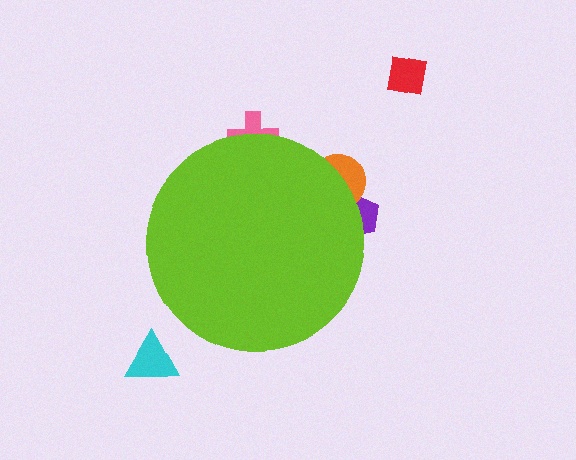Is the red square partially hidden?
No, the red square is fully visible.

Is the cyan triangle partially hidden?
No, the cyan triangle is fully visible.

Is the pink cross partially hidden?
Yes, the pink cross is partially hidden behind the lime circle.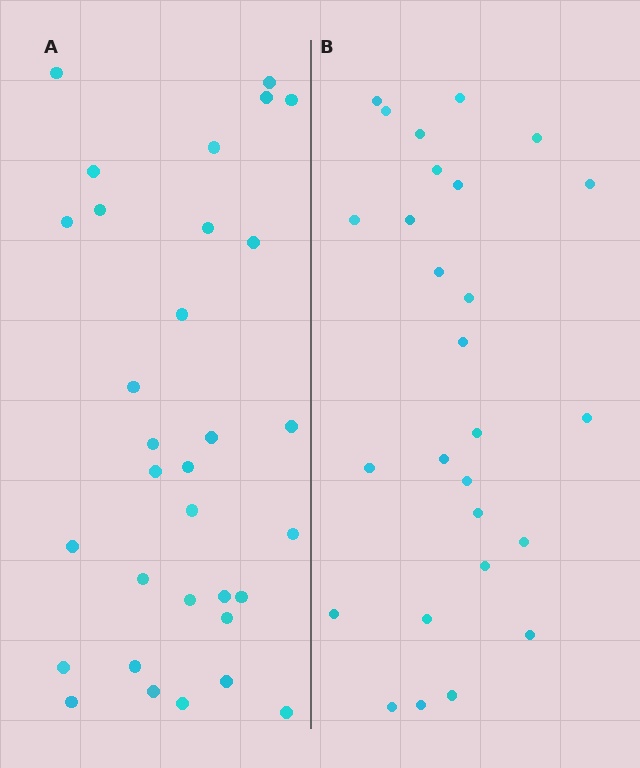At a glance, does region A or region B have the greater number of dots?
Region A (the left region) has more dots.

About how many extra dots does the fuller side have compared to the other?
Region A has about 5 more dots than region B.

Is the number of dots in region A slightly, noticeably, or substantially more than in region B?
Region A has only slightly more — the two regions are fairly close. The ratio is roughly 1.2 to 1.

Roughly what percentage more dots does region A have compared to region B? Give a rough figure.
About 20% more.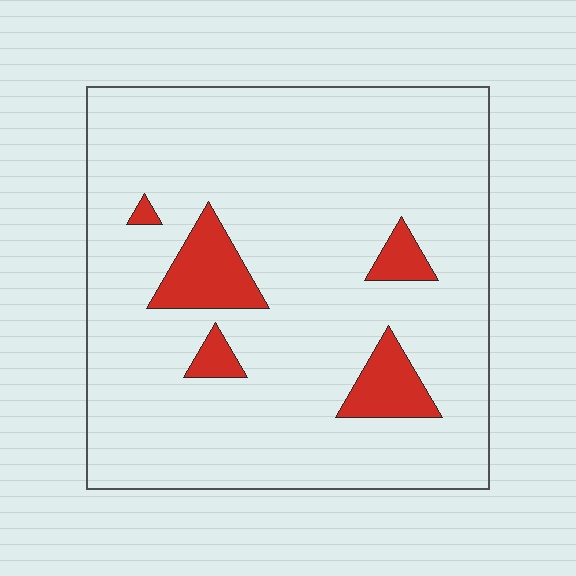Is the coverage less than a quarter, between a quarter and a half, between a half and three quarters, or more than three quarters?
Less than a quarter.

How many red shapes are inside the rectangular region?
5.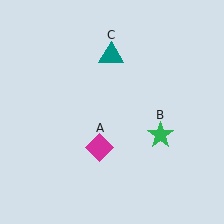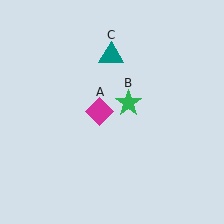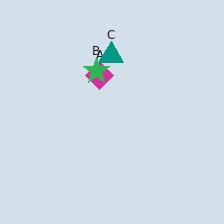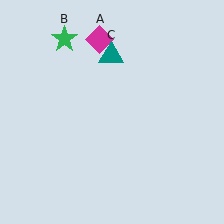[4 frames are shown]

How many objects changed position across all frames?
2 objects changed position: magenta diamond (object A), green star (object B).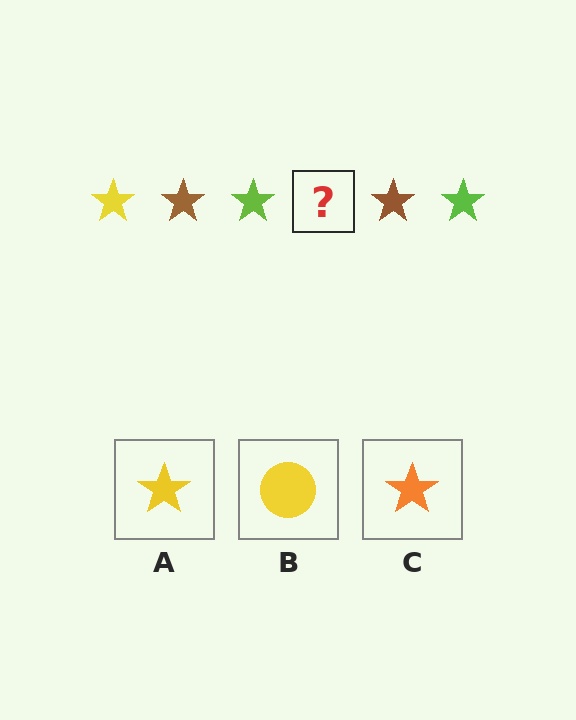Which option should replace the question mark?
Option A.